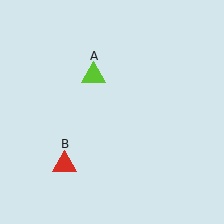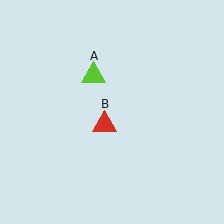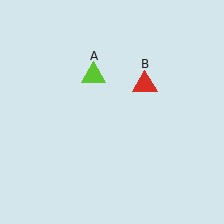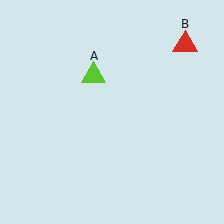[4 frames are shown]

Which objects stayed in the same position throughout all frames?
Lime triangle (object A) remained stationary.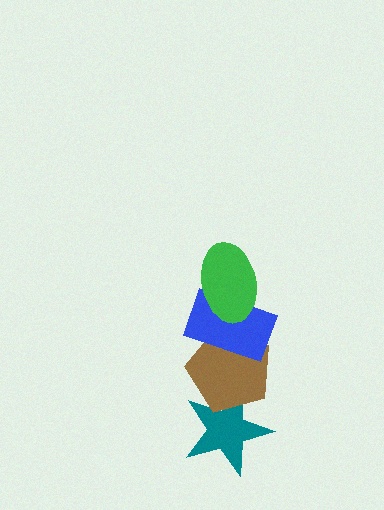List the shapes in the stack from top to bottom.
From top to bottom: the green ellipse, the blue rectangle, the brown pentagon, the teal star.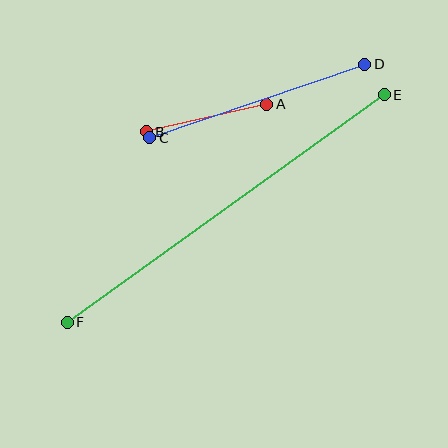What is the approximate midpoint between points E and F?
The midpoint is at approximately (226, 209) pixels.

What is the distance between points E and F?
The distance is approximately 390 pixels.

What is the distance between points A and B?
The distance is approximately 123 pixels.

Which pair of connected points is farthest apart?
Points E and F are farthest apart.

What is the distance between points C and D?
The distance is approximately 227 pixels.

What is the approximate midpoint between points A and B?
The midpoint is at approximately (207, 118) pixels.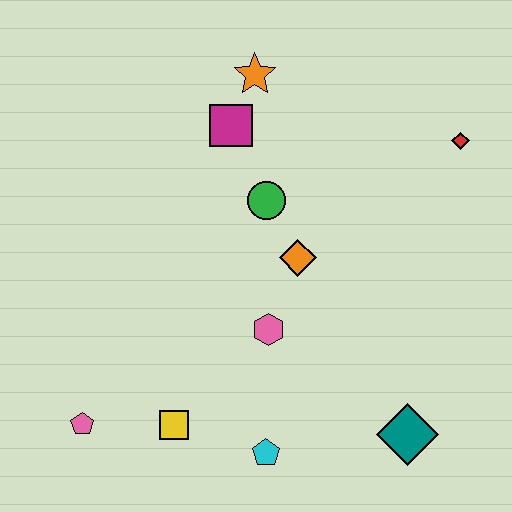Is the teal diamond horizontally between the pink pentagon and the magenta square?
No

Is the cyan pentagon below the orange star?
Yes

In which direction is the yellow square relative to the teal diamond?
The yellow square is to the left of the teal diamond.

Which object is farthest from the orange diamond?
The pink pentagon is farthest from the orange diamond.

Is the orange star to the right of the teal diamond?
No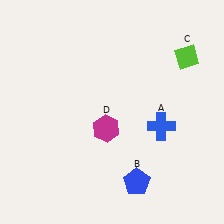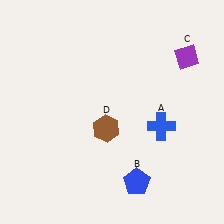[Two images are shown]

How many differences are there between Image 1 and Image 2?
There are 2 differences between the two images.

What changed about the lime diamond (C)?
In Image 1, C is lime. In Image 2, it changed to purple.